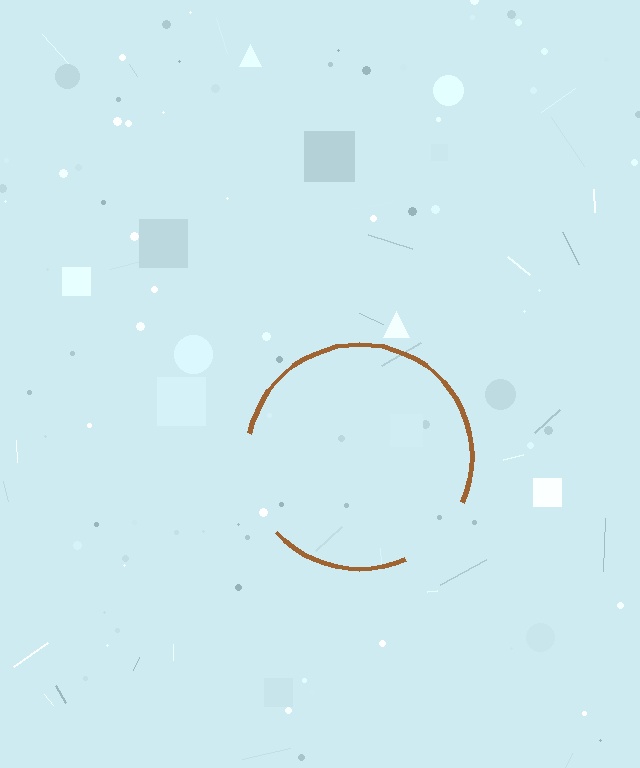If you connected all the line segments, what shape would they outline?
They would outline a circle.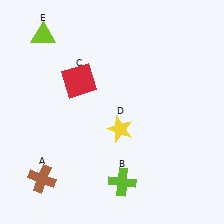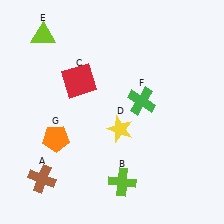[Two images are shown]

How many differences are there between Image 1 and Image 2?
There are 2 differences between the two images.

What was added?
A green cross (F), an orange pentagon (G) were added in Image 2.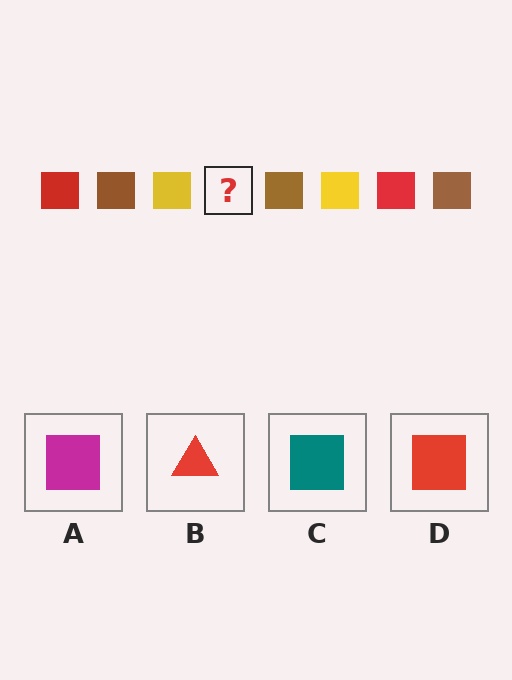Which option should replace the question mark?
Option D.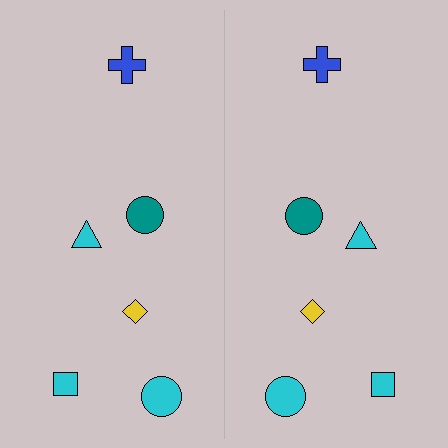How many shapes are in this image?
There are 12 shapes in this image.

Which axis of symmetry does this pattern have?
The pattern has a vertical axis of symmetry running through the center of the image.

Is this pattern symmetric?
Yes, this pattern has bilateral (reflection) symmetry.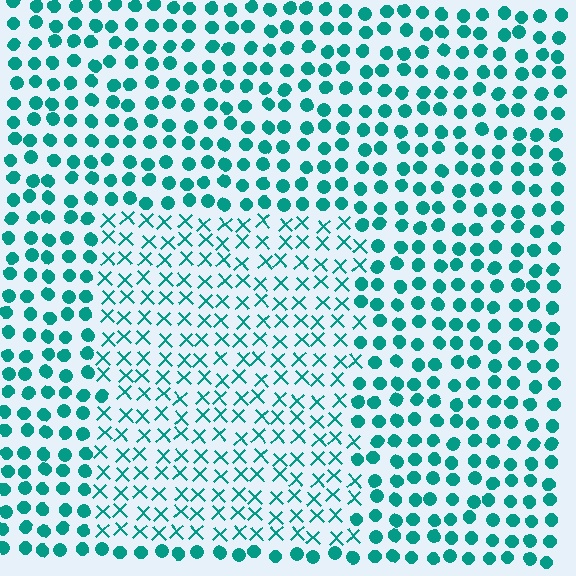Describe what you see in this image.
The image is filled with small teal elements arranged in a uniform grid. A rectangle-shaped region contains X marks, while the surrounding area contains circles. The boundary is defined purely by the change in element shape.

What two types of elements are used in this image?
The image uses X marks inside the rectangle region and circles outside it.